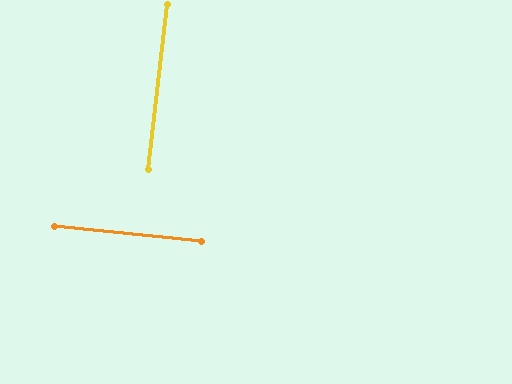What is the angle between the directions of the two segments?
Approximately 90 degrees.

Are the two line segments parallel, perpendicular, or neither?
Perpendicular — they meet at approximately 90°.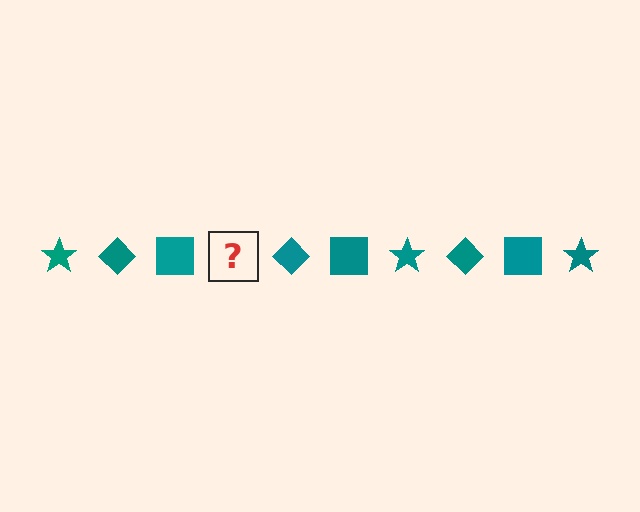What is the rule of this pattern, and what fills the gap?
The rule is that the pattern cycles through star, diamond, square shapes in teal. The gap should be filled with a teal star.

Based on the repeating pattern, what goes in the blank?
The blank should be a teal star.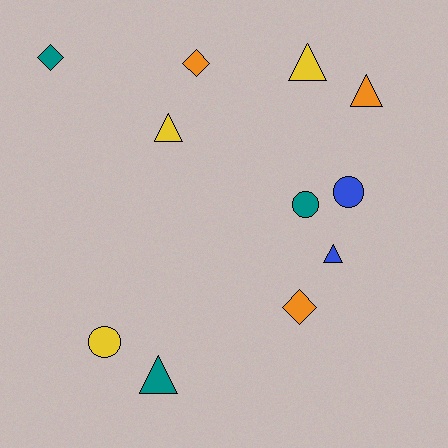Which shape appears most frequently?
Triangle, with 5 objects.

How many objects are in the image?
There are 11 objects.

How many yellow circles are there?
There is 1 yellow circle.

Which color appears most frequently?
Teal, with 3 objects.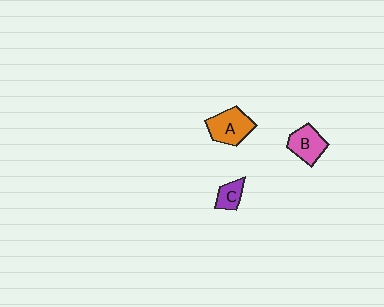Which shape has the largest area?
Shape A (orange).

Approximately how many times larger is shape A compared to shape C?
Approximately 1.9 times.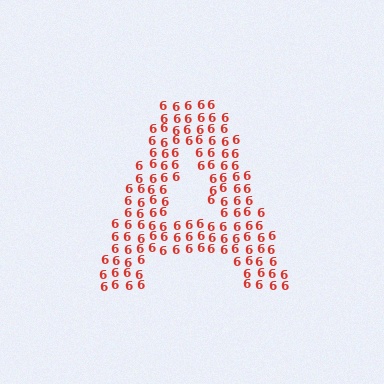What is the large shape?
The large shape is the letter A.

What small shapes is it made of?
It is made of small digit 6's.